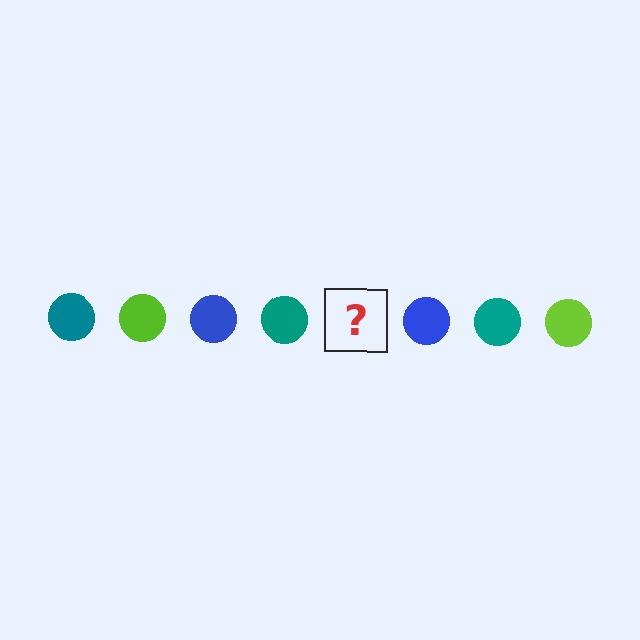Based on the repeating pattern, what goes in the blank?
The blank should be a lime circle.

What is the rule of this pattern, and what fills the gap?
The rule is that the pattern cycles through teal, lime, blue circles. The gap should be filled with a lime circle.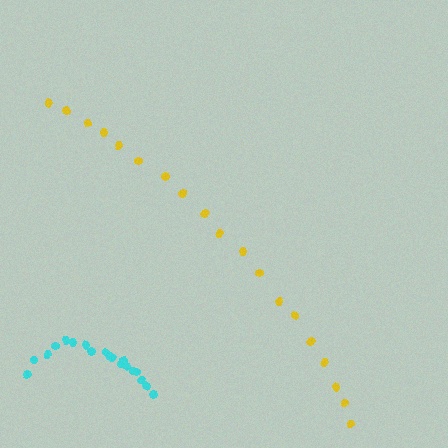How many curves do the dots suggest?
There are 2 distinct paths.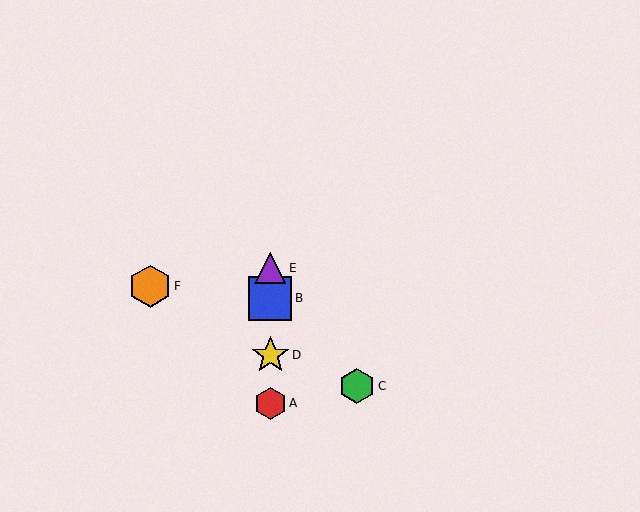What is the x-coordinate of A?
Object A is at x≈270.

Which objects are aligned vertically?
Objects A, B, D, E are aligned vertically.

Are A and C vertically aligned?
No, A is at x≈270 and C is at x≈357.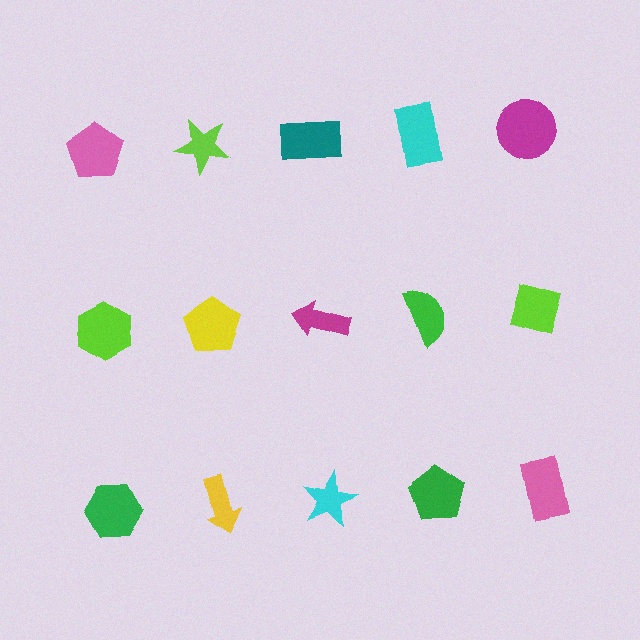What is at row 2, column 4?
A green semicircle.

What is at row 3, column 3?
A cyan star.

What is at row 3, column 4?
A green pentagon.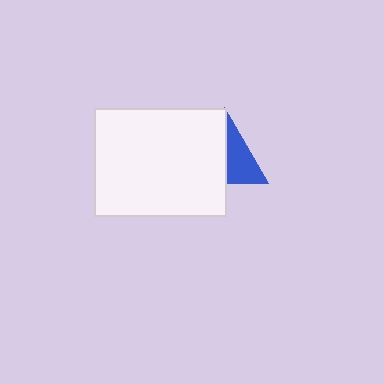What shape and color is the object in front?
The object in front is a white rectangle.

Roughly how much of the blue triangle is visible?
A small part of it is visible (roughly 43%).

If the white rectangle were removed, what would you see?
You would see the complete blue triangle.